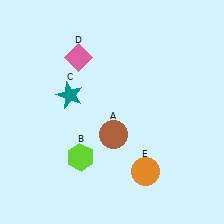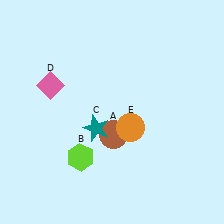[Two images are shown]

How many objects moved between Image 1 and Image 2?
3 objects moved between the two images.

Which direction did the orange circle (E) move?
The orange circle (E) moved up.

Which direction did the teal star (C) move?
The teal star (C) moved down.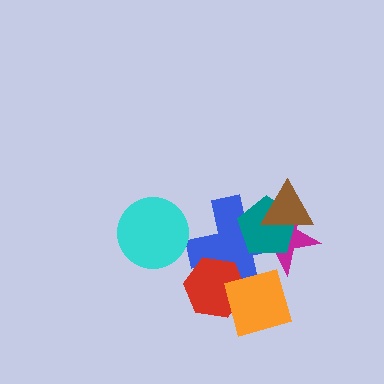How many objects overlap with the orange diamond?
3 objects overlap with the orange diamond.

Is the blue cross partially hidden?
Yes, it is partially covered by another shape.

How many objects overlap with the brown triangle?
3 objects overlap with the brown triangle.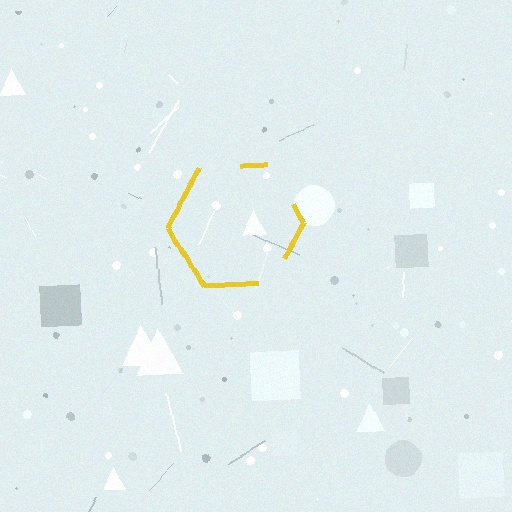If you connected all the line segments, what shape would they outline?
They would outline a hexagon.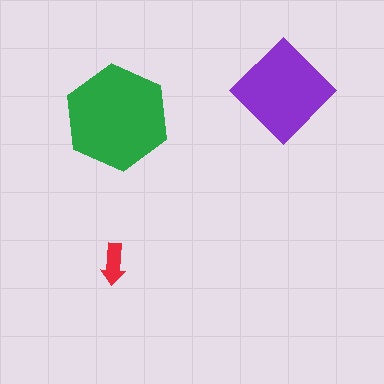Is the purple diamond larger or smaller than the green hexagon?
Smaller.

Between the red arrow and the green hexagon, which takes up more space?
The green hexagon.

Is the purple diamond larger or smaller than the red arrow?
Larger.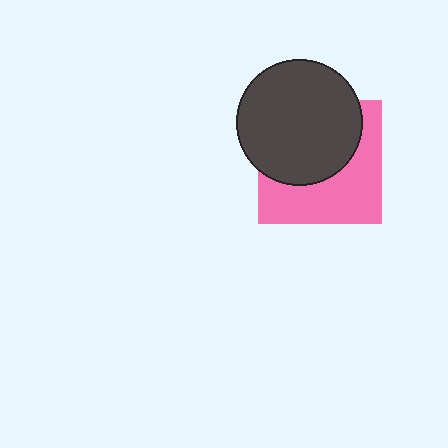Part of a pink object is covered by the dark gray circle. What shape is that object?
It is a square.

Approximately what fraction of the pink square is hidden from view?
Roughly 52% of the pink square is hidden behind the dark gray circle.